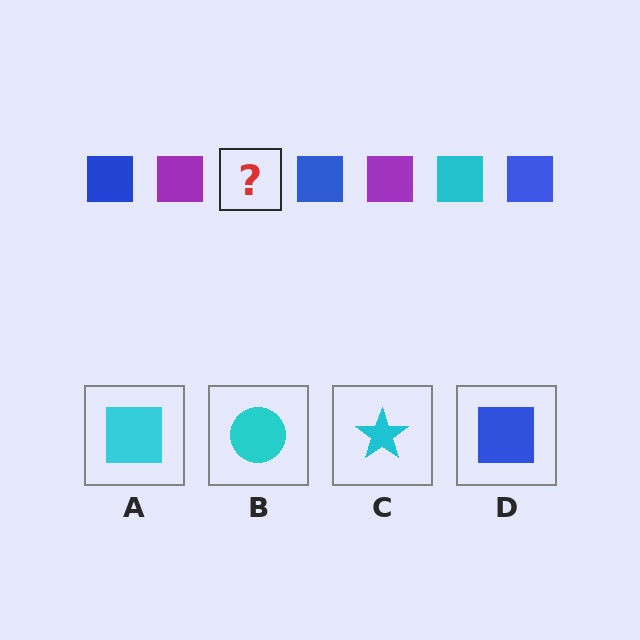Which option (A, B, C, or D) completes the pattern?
A.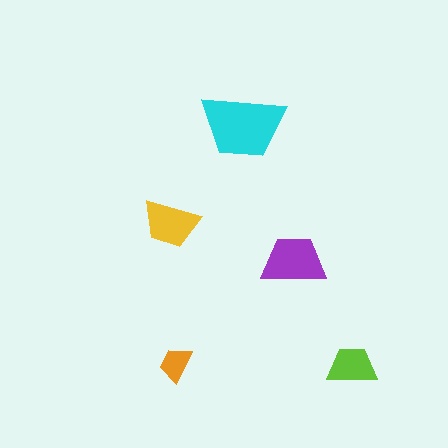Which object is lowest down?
The lime trapezoid is bottommost.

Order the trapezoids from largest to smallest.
the cyan one, the purple one, the yellow one, the lime one, the orange one.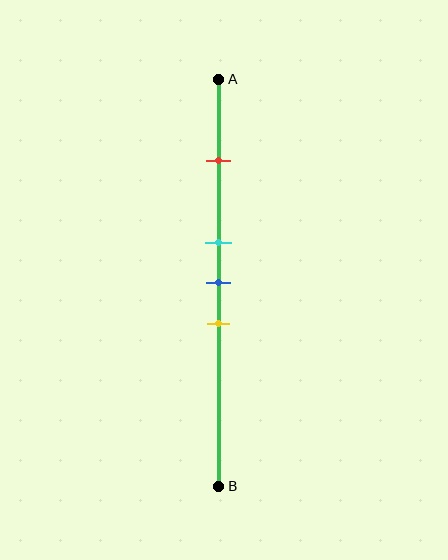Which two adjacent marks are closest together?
The cyan and blue marks are the closest adjacent pair.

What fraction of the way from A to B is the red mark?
The red mark is approximately 20% (0.2) of the way from A to B.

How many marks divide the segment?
There are 4 marks dividing the segment.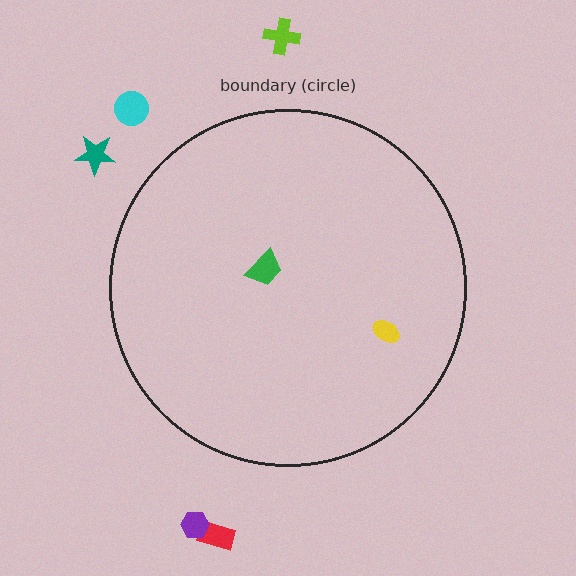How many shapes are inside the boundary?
2 inside, 5 outside.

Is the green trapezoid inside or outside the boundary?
Inside.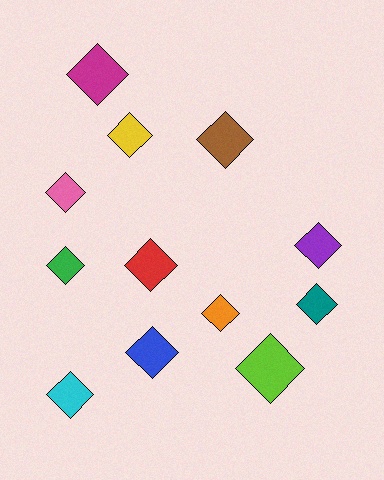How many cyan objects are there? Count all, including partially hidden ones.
There is 1 cyan object.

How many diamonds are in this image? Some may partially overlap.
There are 12 diamonds.